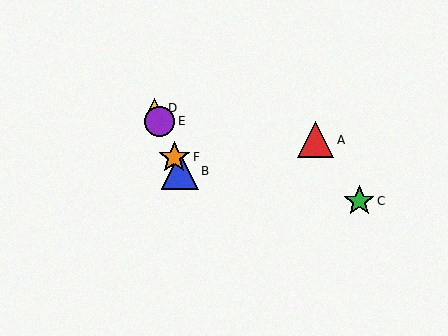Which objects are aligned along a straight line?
Objects B, D, E, F are aligned along a straight line.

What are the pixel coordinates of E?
Object E is at (160, 121).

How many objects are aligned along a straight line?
4 objects (B, D, E, F) are aligned along a straight line.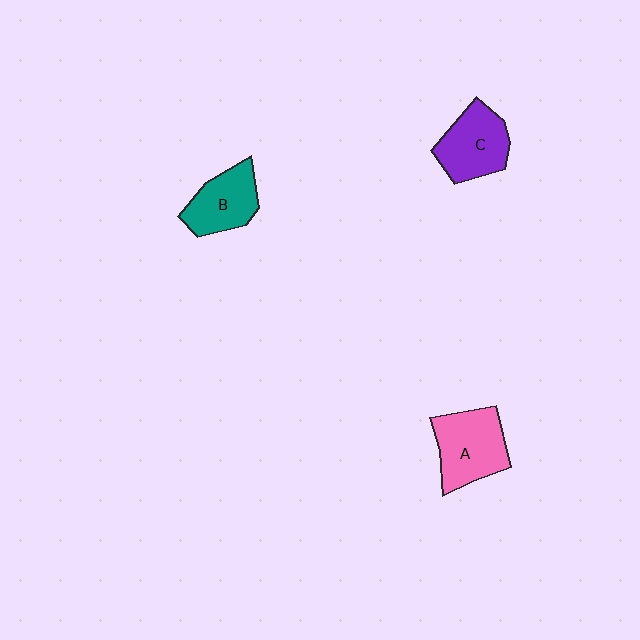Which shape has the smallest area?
Shape B (teal).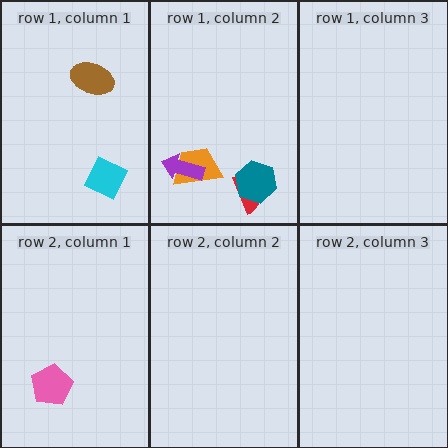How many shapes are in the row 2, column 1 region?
1.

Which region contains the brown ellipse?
The row 1, column 1 region.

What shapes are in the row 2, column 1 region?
The pink pentagon.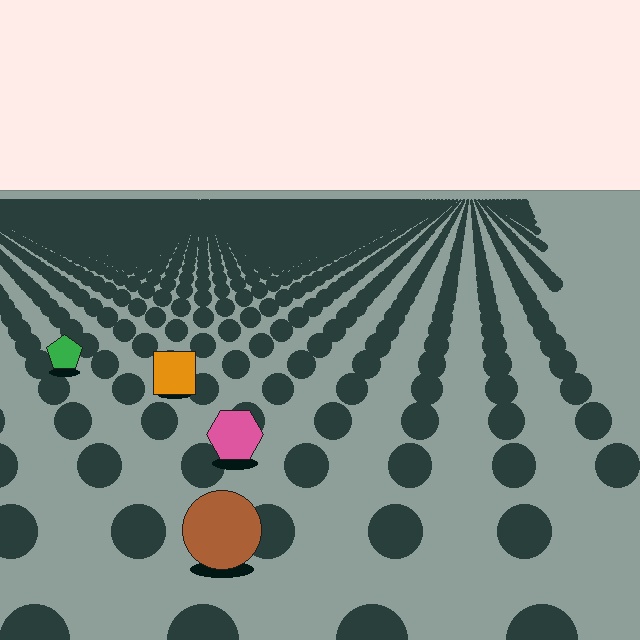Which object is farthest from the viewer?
The green pentagon is farthest from the viewer. It appears smaller and the ground texture around it is denser.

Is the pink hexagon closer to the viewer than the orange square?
Yes. The pink hexagon is closer — you can tell from the texture gradient: the ground texture is coarser near it.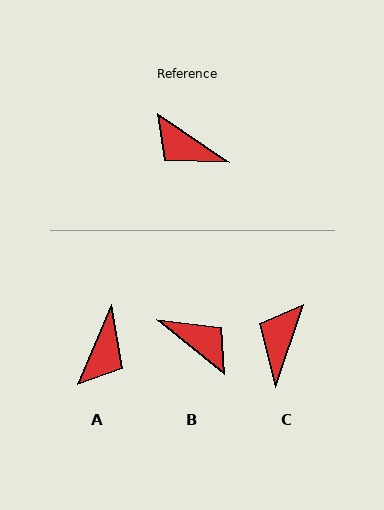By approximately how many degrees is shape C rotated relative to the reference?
Approximately 74 degrees clockwise.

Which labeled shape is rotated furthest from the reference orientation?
B, about 176 degrees away.